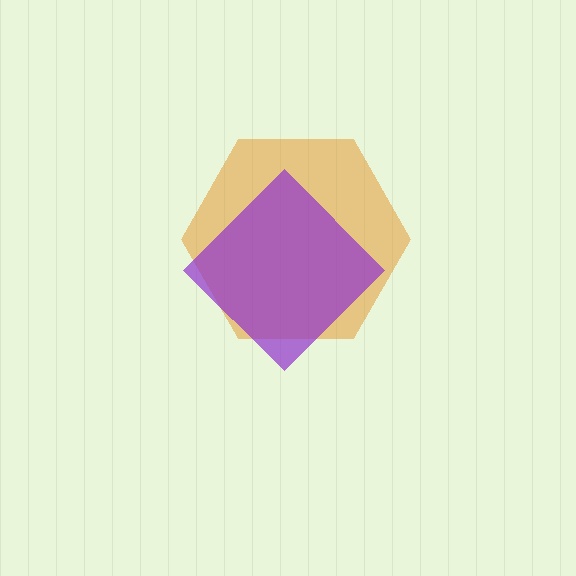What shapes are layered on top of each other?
The layered shapes are: an orange hexagon, a purple diamond.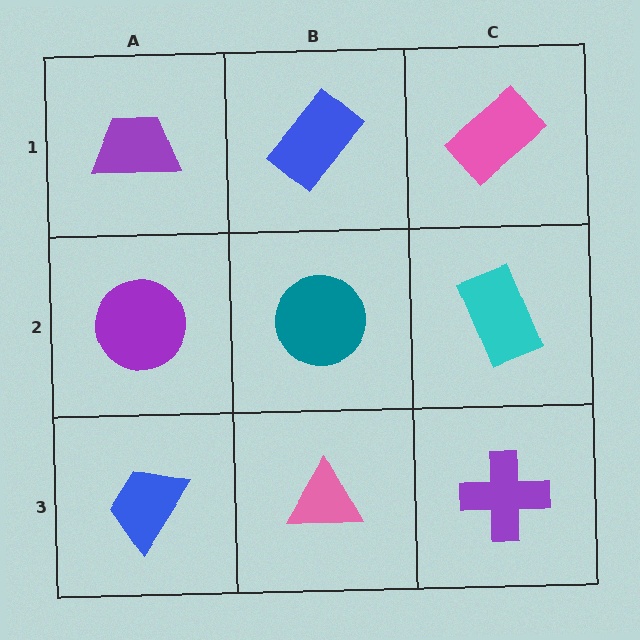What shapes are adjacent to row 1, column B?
A teal circle (row 2, column B), a purple trapezoid (row 1, column A), a pink rectangle (row 1, column C).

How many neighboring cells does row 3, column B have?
3.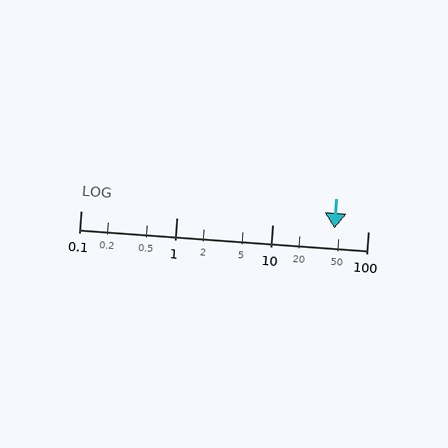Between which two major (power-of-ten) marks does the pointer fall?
The pointer is between 10 and 100.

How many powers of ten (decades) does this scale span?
The scale spans 3 decades, from 0.1 to 100.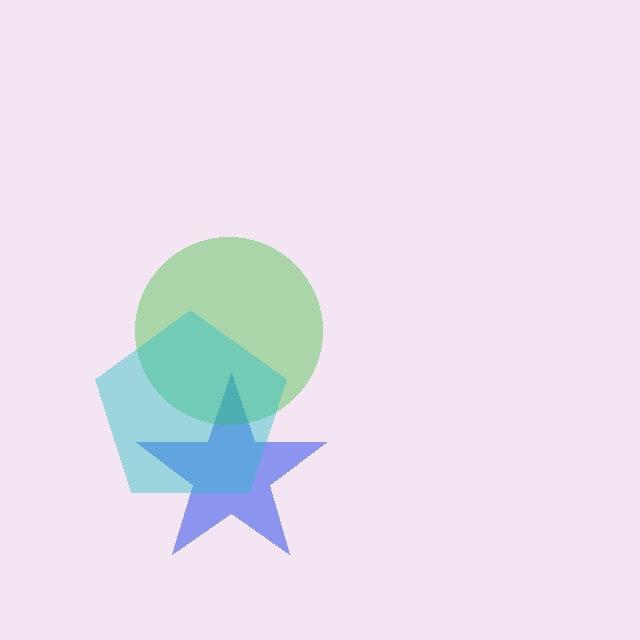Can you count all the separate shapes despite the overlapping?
Yes, there are 3 separate shapes.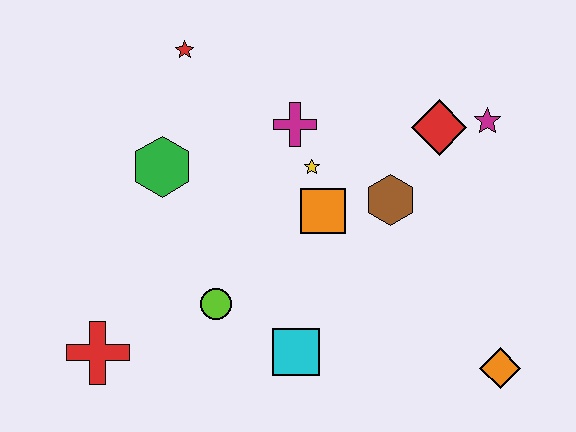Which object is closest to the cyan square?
The lime circle is closest to the cyan square.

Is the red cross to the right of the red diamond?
No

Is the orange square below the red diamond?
Yes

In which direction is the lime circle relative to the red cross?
The lime circle is to the right of the red cross.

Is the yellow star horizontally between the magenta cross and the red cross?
No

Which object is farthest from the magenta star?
The red cross is farthest from the magenta star.